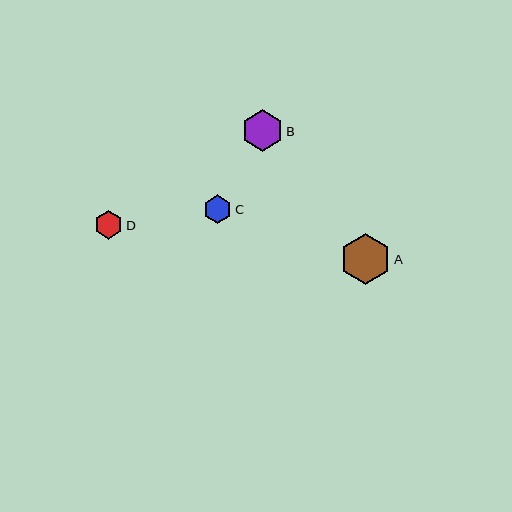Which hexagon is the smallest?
Hexagon D is the smallest with a size of approximately 28 pixels.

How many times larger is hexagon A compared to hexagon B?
Hexagon A is approximately 1.2 times the size of hexagon B.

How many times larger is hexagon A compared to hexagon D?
Hexagon A is approximately 1.8 times the size of hexagon D.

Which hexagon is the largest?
Hexagon A is the largest with a size of approximately 51 pixels.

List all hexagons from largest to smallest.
From largest to smallest: A, B, C, D.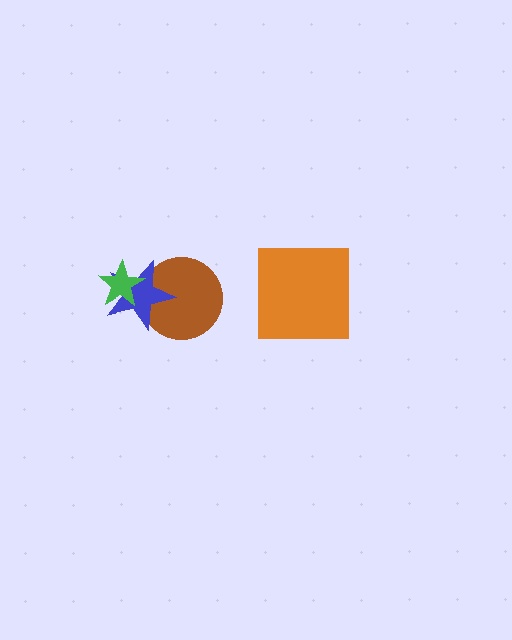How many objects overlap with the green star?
1 object overlaps with the green star.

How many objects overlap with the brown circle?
1 object overlaps with the brown circle.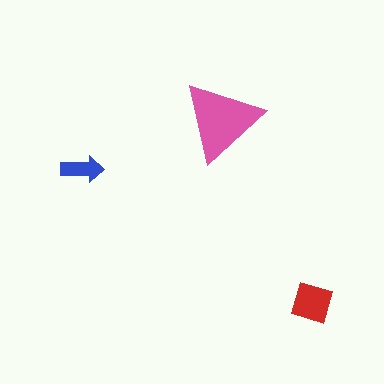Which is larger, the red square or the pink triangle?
The pink triangle.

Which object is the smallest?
The blue arrow.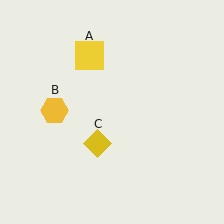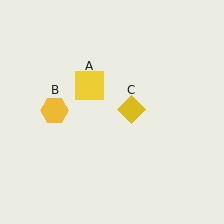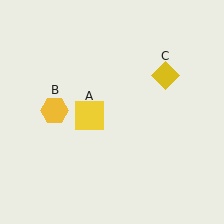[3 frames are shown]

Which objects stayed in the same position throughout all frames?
Yellow hexagon (object B) remained stationary.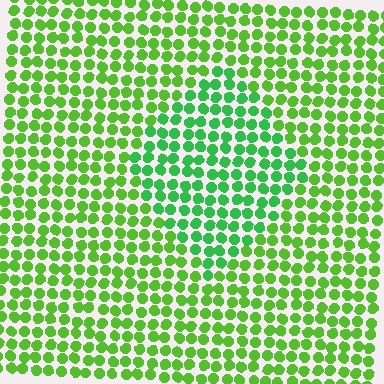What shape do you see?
I see a diamond.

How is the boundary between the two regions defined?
The boundary is defined purely by a slight shift in hue (about 28 degrees). Spacing, size, and orientation are identical on both sides.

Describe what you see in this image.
The image is filled with small lime elements in a uniform arrangement. A diamond-shaped region is visible where the elements are tinted to a slightly different hue, forming a subtle color boundary.